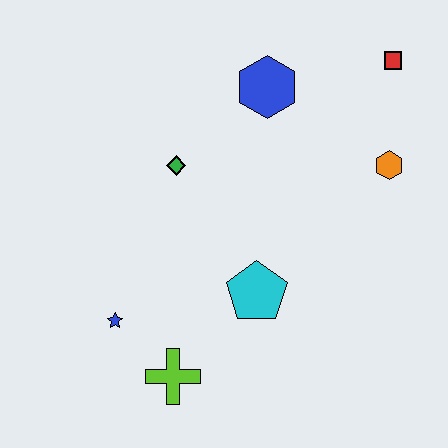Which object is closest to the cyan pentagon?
The lime cross is closest to the cyan pentagon.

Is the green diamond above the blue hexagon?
No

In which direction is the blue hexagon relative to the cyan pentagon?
The blue hexagon is above the cyan pentagon.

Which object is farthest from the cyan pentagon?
The red square is farthest from the cyan pentagon.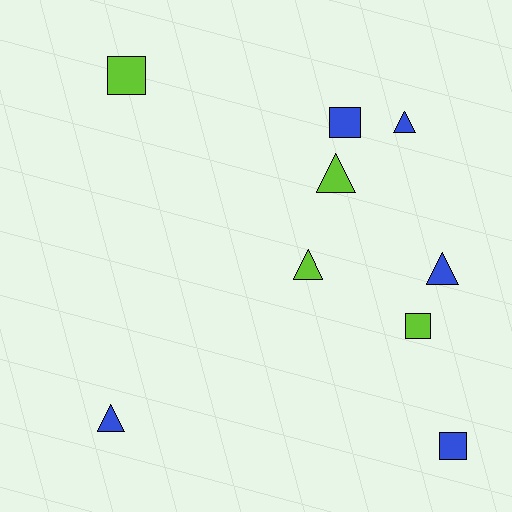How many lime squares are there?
There are 2 lime squares.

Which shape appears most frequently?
Triangle, with 5 objects.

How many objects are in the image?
There are 9 objects.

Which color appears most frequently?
Blue, with 5 objects.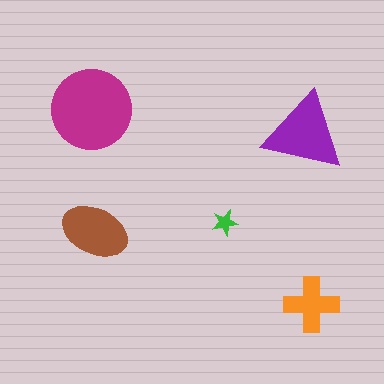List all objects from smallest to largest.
The green star, the orange cross, the brown ellipse, the purple triangle, the magenta circle.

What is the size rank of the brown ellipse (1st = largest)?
3rd.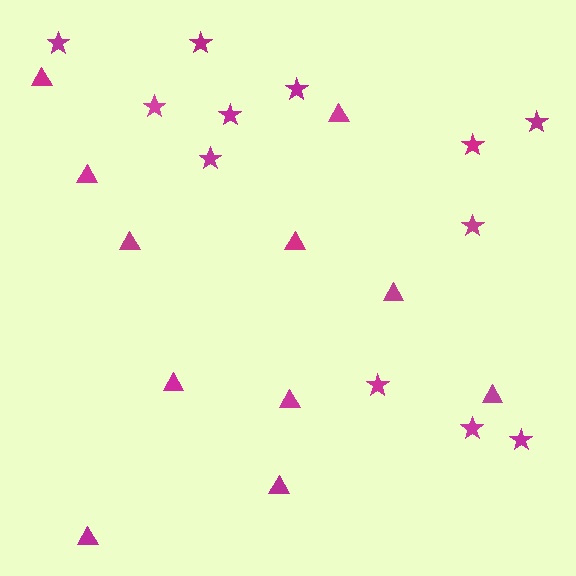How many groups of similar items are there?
There are 2 groups: one group of triangles (11) and one group of stars (12).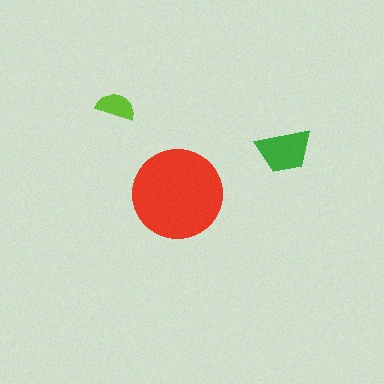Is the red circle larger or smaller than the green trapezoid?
Larger.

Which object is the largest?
The red circle.